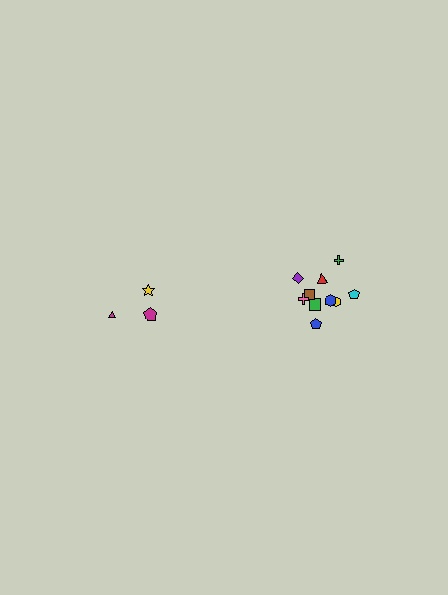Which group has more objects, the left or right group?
The right group.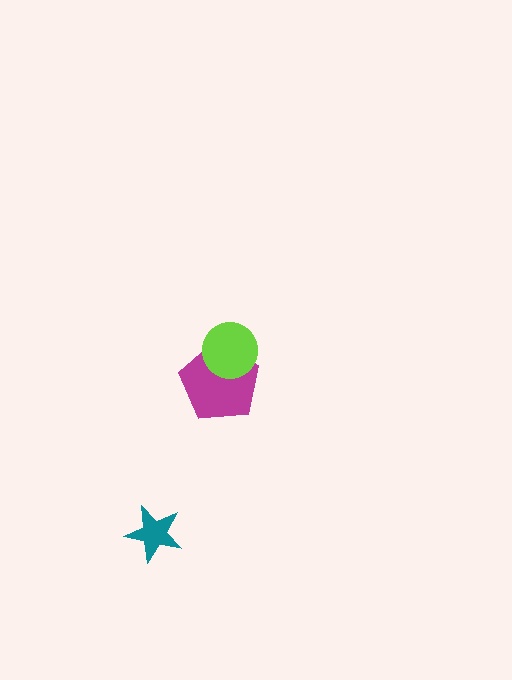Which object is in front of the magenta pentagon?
The lime circle is in front of the magenta pentagon.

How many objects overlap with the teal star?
0 objects overlap with the teal star.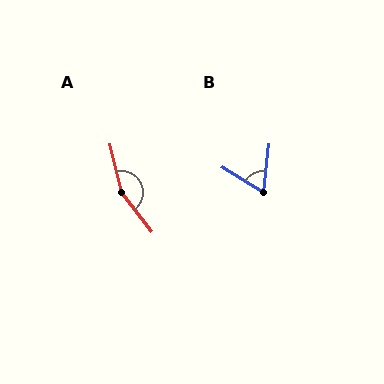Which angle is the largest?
A, at approximately 155 degrees.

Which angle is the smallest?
B, at approximately 65 degrees.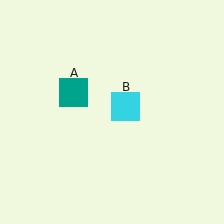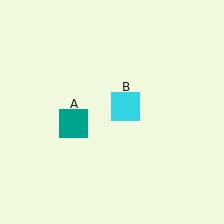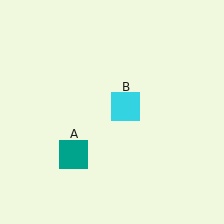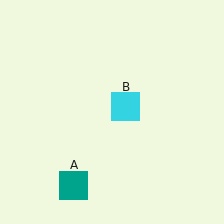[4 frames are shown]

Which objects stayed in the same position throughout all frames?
Cyan square (object B) remained stationary.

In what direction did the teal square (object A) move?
The teal square (object A) moved down.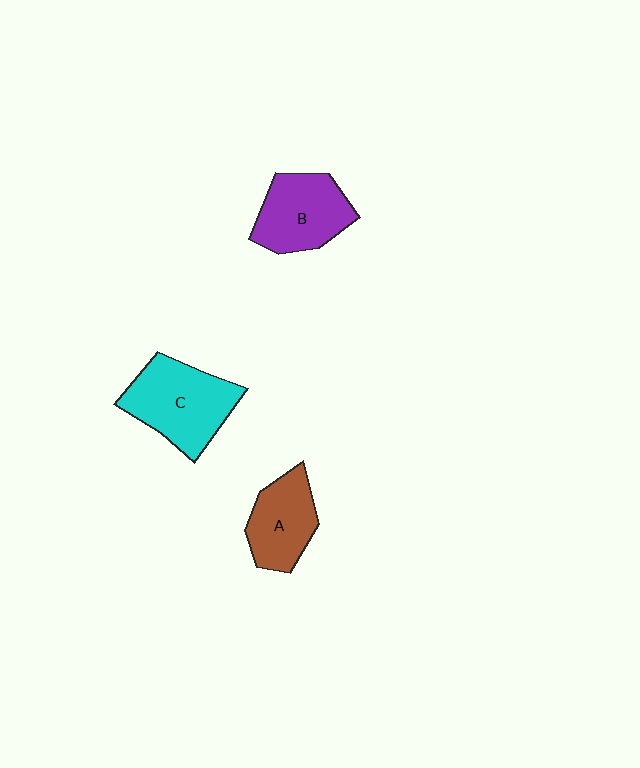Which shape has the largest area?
Shape C (cyan).